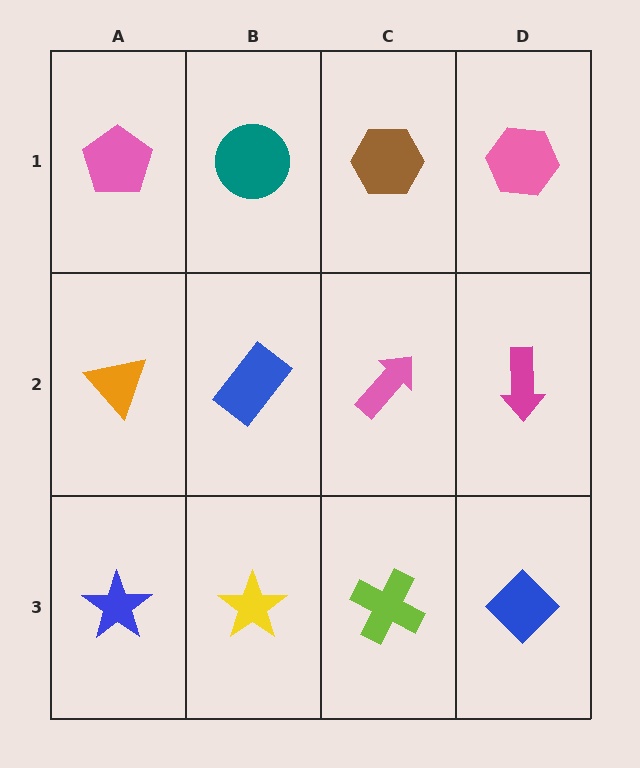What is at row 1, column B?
A teal circle.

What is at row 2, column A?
An orange triangle.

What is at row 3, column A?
A blue star.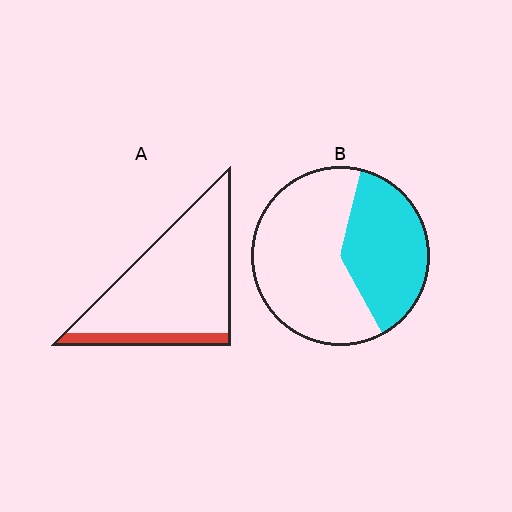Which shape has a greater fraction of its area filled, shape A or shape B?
Shape B.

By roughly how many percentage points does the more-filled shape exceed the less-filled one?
By roughly 25 percentage points (B over A).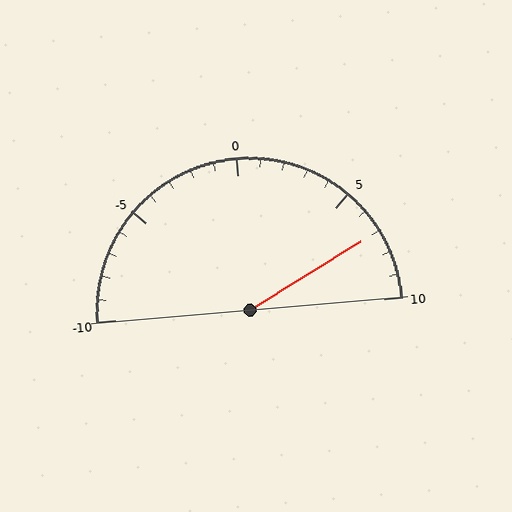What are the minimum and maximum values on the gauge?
The gauge ranges from -10 to 10.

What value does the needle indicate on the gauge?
The needle indicates approximately 7.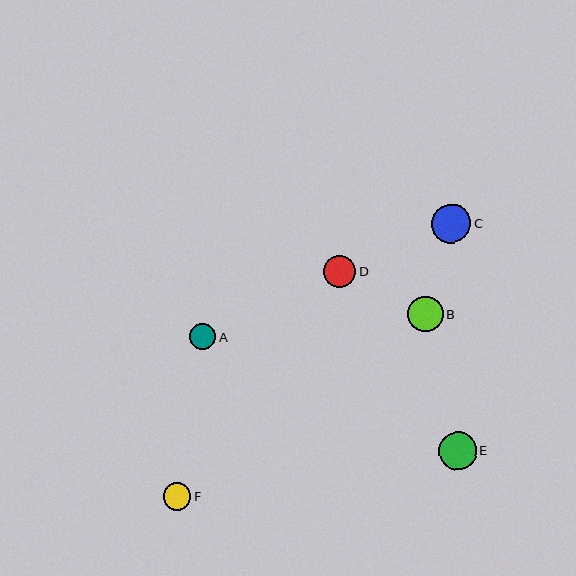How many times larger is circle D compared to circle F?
Circle D is approximately 1.1 times the size of circle F.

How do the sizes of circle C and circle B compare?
Circle C and circle B are approximately the same size.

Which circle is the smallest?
Circle A is the smallest with a size of approximately 26 pixels.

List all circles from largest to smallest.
From largest to smallest: C, E, B, D, F, A.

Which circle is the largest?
Circle C is the largest with a size of approximately 39 pixels.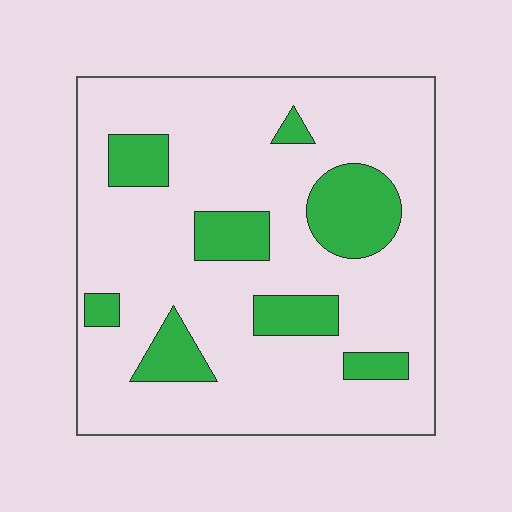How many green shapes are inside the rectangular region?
8.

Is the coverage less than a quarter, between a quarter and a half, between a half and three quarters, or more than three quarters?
Less than a quarter.